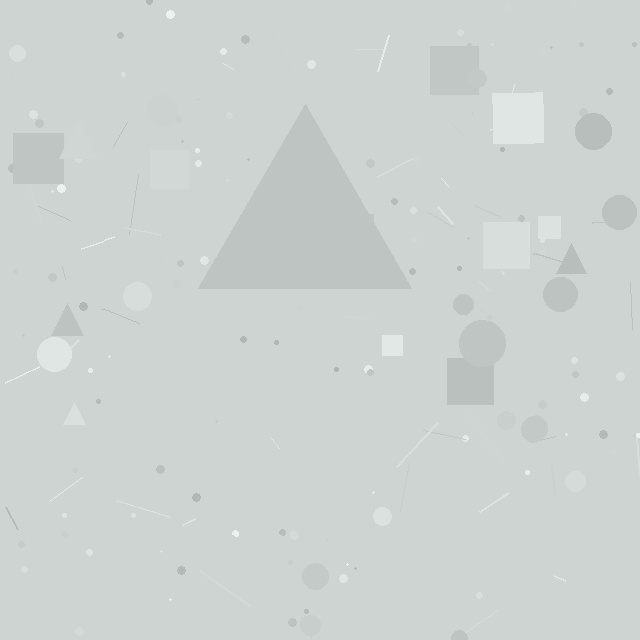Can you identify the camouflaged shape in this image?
The camouflaged shape is a triangle.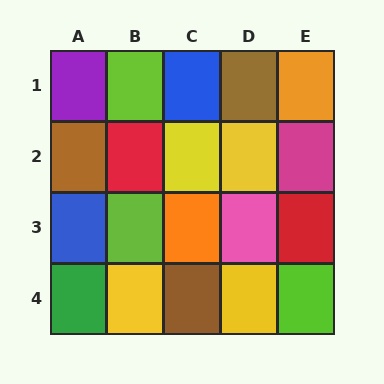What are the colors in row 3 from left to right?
Blue, lime, orange, pink, red.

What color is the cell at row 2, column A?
Brown.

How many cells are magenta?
1 cell is magenta.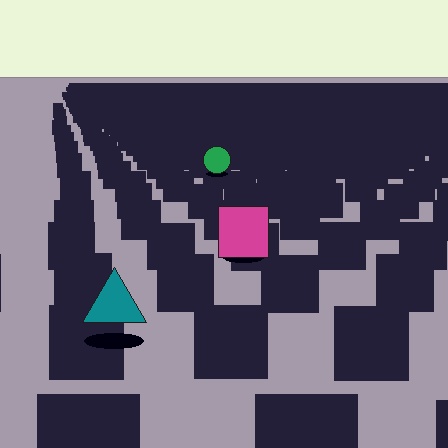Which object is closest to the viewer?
The teal triangle is closest. The texture marks near it are larger and more spread out.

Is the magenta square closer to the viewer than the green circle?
Yes. The magenta square is closer — you can tell from the texture gradient: the ground texture is coarser near it.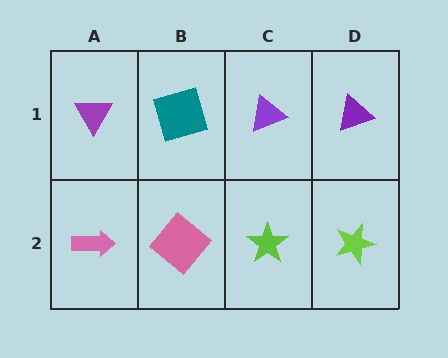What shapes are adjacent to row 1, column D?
A lime star (row 2, column D), a purple triangle (row 1, column C).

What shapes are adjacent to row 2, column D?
A purple triangle (row 1, column D), a lime star (row 2, column C).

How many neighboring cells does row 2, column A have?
2.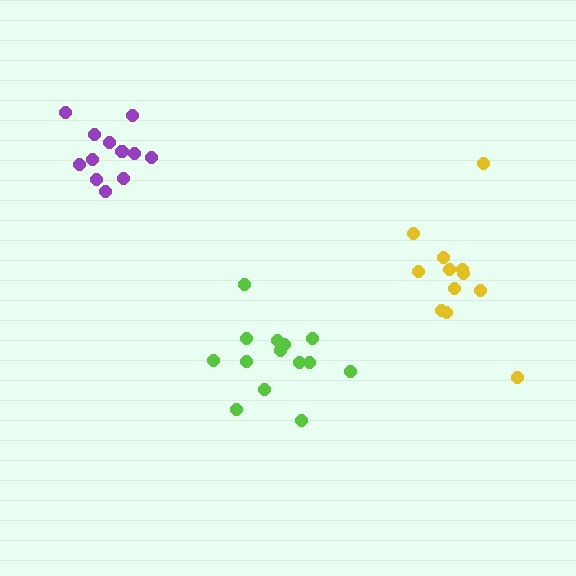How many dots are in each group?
Group 1: 14 dots, Group 2: 12 dots, Group 3: 12 dots (38 total).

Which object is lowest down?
The lime cluster is bottommost.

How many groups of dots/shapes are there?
There are 3 groups.